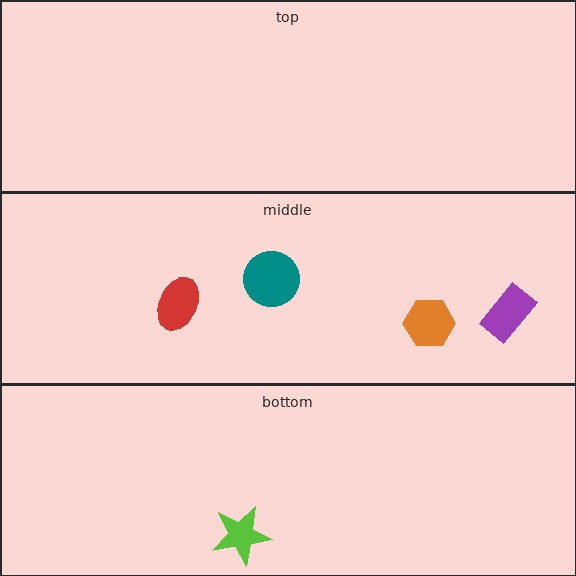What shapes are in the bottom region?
The lime star.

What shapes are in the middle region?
The red ellipse, the purple rectangle, the orange hexagon, the teal circle.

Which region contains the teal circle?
The middle region.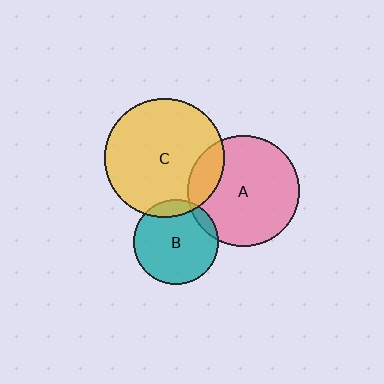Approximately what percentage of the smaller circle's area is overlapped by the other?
Approximately 10%.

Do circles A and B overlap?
Yes.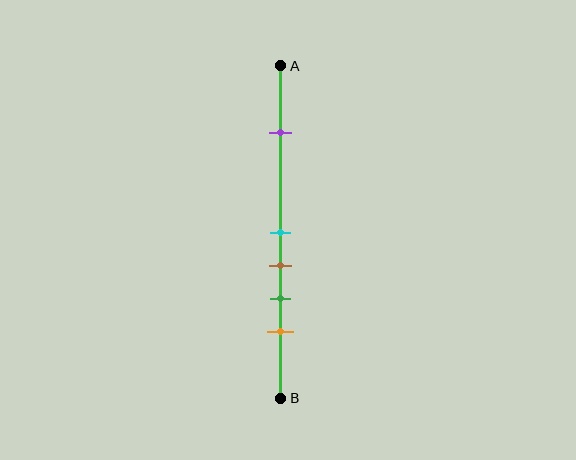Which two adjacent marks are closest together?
The cyan and brown marks are the closest adjacent pair.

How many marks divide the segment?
There are 5 marks dividing the segment.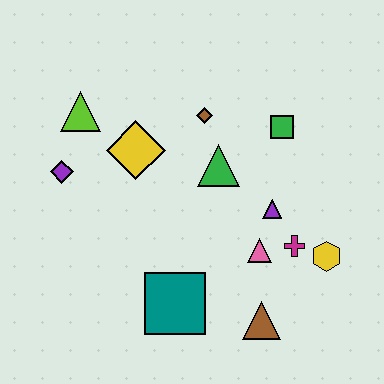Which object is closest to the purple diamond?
The lime triangle is closest to the purple diamond.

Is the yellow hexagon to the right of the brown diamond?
Yes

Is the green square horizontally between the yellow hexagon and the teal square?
Yes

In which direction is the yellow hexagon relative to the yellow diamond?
The yellow hexagon is to the right of the yellow diamond.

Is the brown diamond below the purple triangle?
No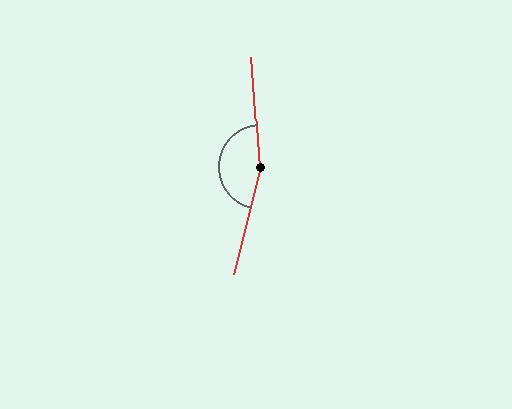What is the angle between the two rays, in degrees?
Approximately 161 degrees.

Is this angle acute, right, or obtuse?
It is obtuse.